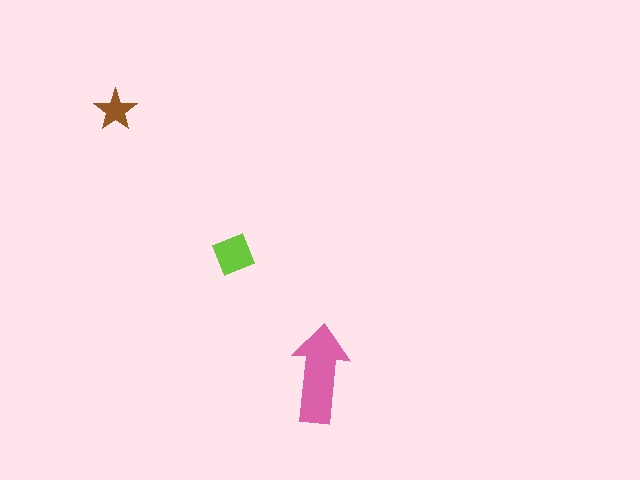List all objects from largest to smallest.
The pink arrow, the lime diamond, the brown star.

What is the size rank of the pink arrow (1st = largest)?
1st.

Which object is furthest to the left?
The brown star is leftmost.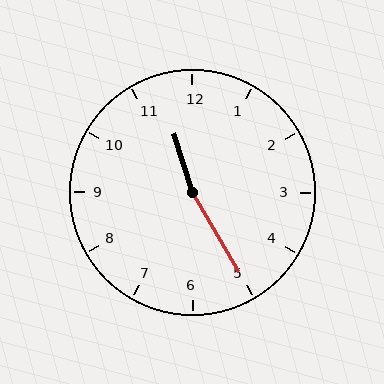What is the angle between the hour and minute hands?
Approximately 168 degrees.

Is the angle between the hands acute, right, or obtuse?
It is obtuse.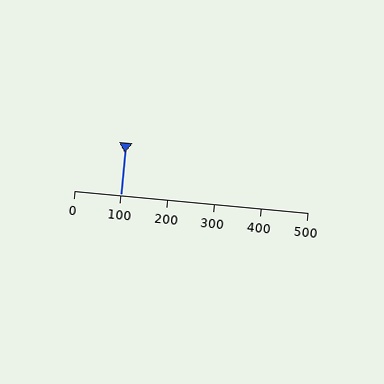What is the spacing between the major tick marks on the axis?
The major ticks are spaced 100 apart.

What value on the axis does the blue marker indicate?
The marker indicates approximately 100.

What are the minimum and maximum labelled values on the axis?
The axis runs from 0 to 500.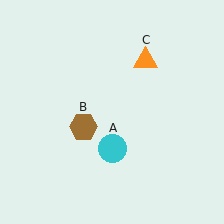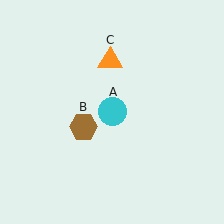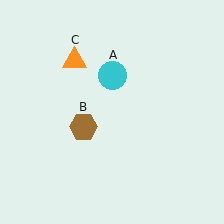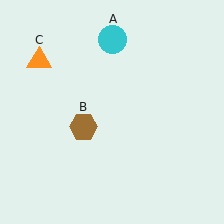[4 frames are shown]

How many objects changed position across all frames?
2 objects changed position: cyan circle (object A), orange triangle (object C).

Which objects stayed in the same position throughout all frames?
Brown hexagon (object B) remained stationary.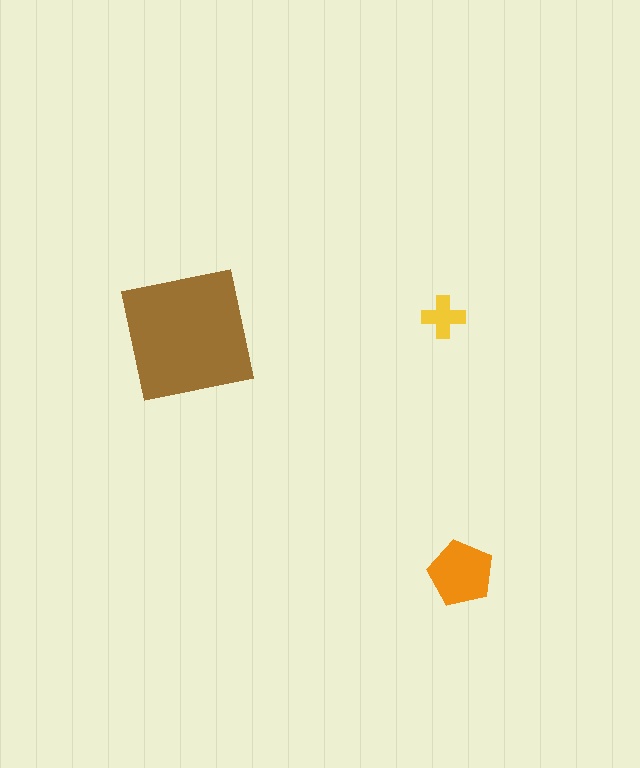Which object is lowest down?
The orange pentagon is bottommost.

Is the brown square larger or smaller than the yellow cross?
Larger.